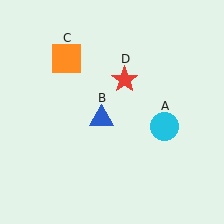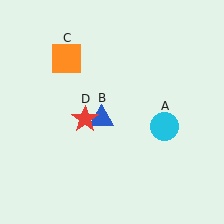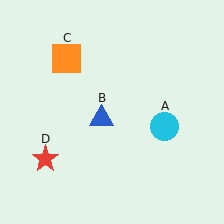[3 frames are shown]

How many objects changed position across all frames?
1 object changed position: red star (object D).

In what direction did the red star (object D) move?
The red star (object D) moved down and to the left.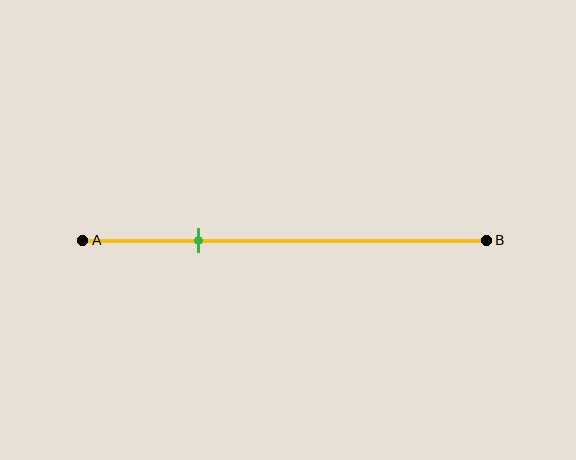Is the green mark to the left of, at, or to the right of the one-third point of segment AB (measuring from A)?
The green mark is to the left of the one-third point of segment AB.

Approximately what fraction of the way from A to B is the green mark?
The green mark is approximately 30% of the way from A to B.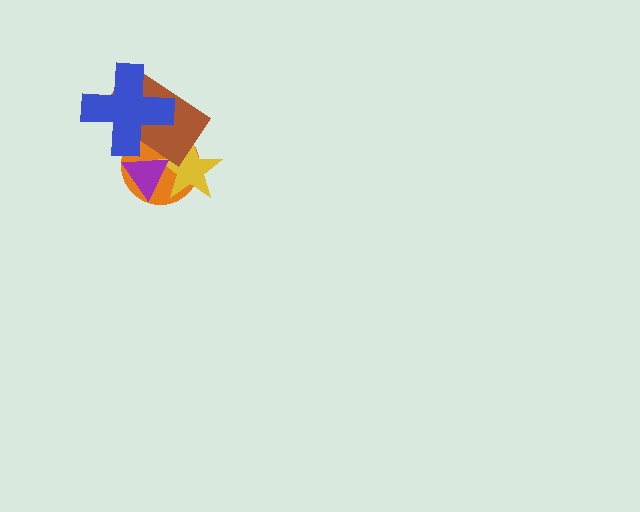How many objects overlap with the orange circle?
4 objects overlap with the orange circle.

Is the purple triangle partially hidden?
Yes, it is partially covered by another shape.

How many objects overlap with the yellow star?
3 objects overlap with the yellow star.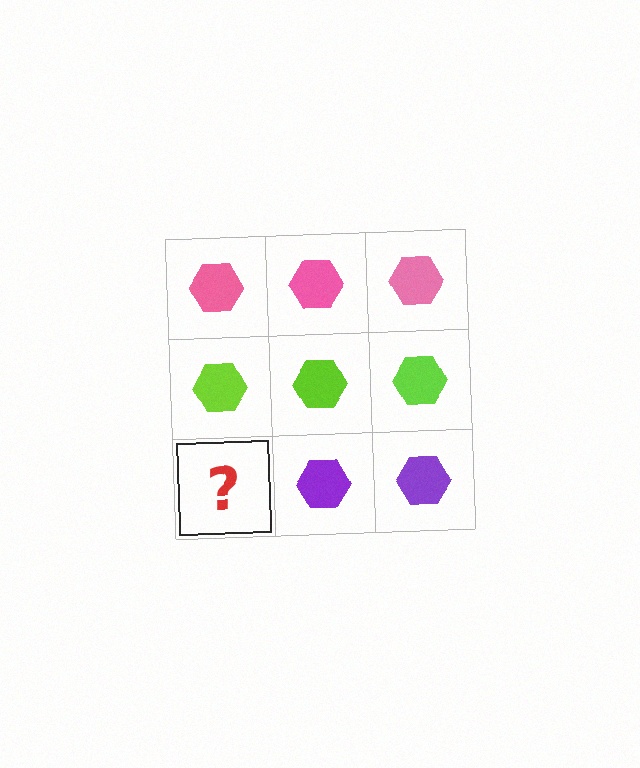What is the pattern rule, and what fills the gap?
The rule is that each row has a consistent color. The gap should be filled with a purple hexagon.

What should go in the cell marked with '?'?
The missing cell should contain a purple hexagon.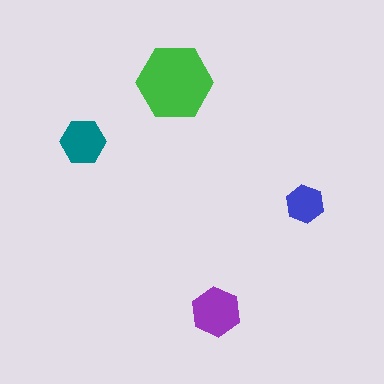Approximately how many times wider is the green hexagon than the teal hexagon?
About 1.5 times wider.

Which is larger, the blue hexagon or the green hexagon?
The green one.